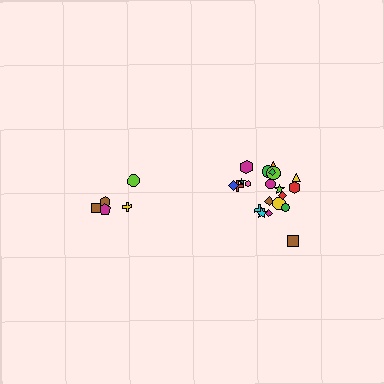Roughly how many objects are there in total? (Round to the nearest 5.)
Roughly 25 objects in total.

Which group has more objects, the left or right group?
The right group.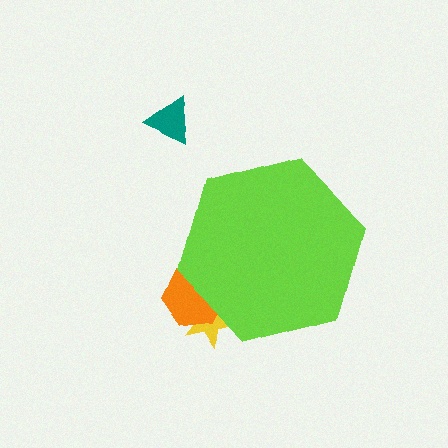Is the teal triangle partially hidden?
No, the teal triangle is fully visible.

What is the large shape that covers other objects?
A lime hexagon.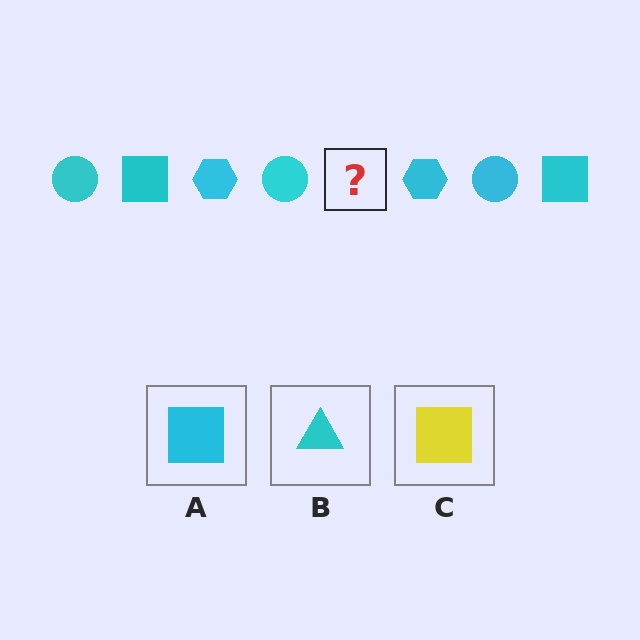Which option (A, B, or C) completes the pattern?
A.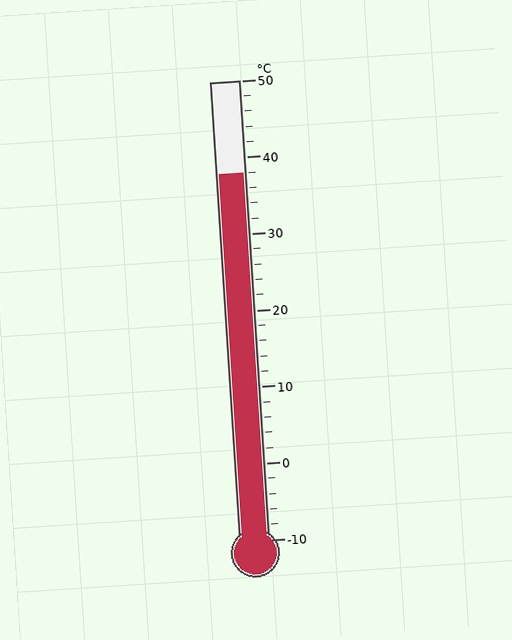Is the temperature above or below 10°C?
The temperature is above 10°C.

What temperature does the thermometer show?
The thermometer shows approximately 38°C.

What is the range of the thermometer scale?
The thermometer scale ranges from -10°C to 50°C.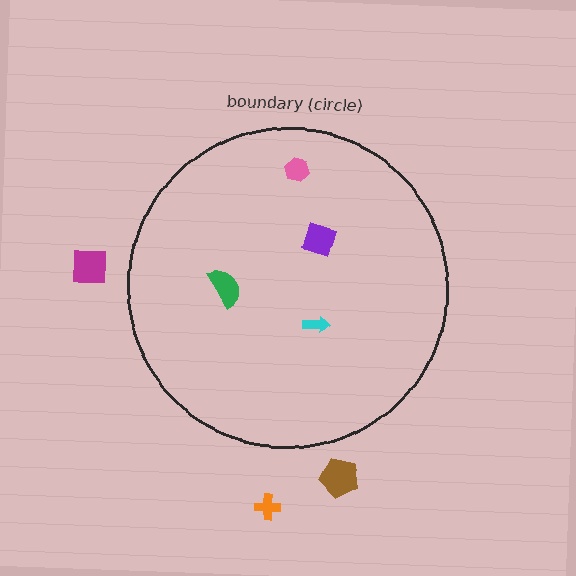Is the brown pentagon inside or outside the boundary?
Outside.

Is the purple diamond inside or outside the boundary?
Inside.